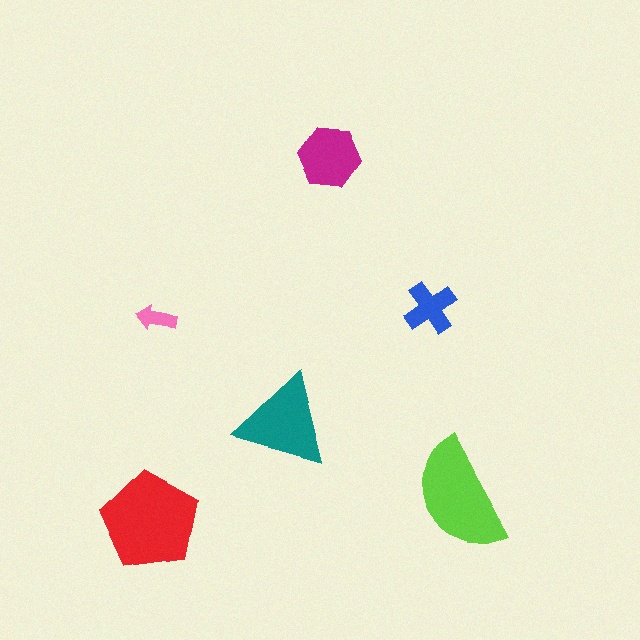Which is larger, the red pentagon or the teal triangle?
The red pentagon.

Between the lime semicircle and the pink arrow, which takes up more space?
The lime semicircle.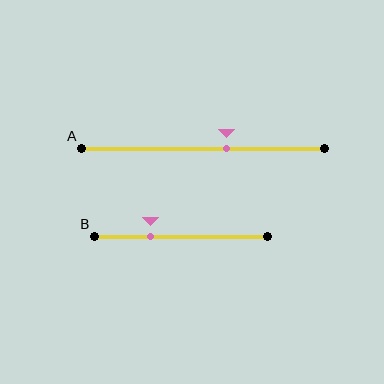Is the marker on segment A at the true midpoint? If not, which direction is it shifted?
No, the marker on segment A is shifted to the right by about 10% of the segment length.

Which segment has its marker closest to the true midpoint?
Segment A has its marker closest to the true midpoint.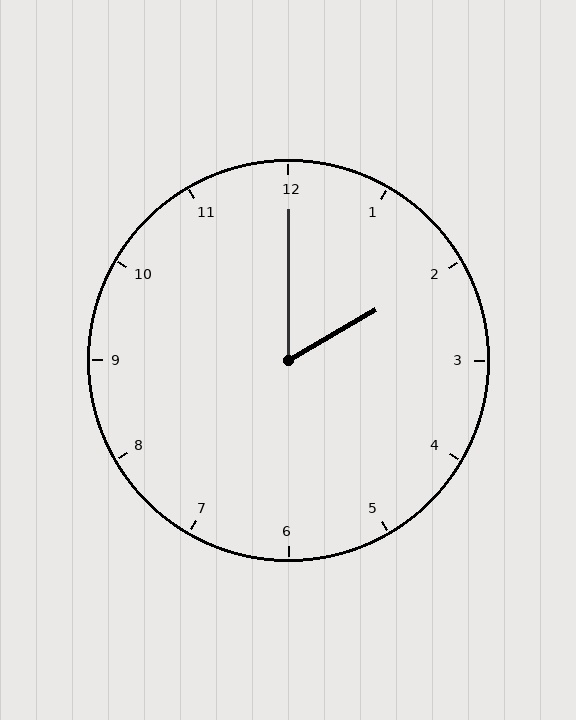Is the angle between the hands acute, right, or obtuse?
It is acute.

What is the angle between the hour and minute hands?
Approximately 60 degrees.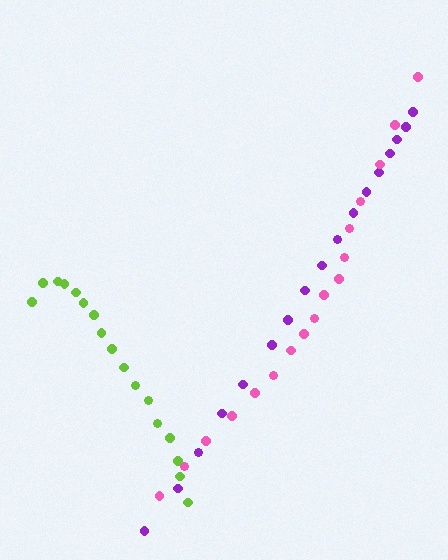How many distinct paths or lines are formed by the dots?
There are 3 distinct paths.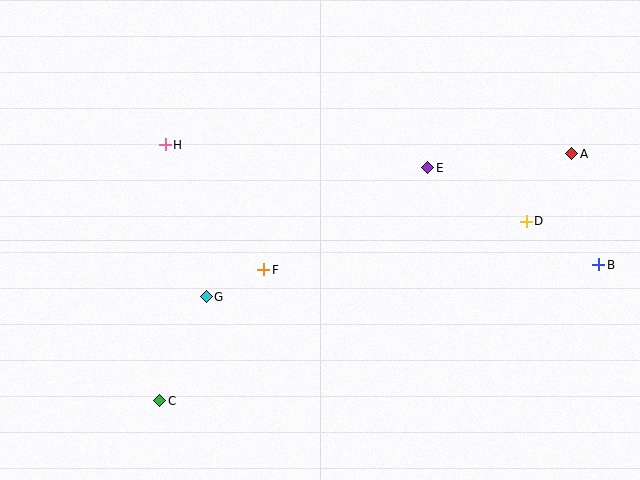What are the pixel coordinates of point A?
Point A is at (572, 154).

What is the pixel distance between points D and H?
The distance between D and H is 369 pixels.